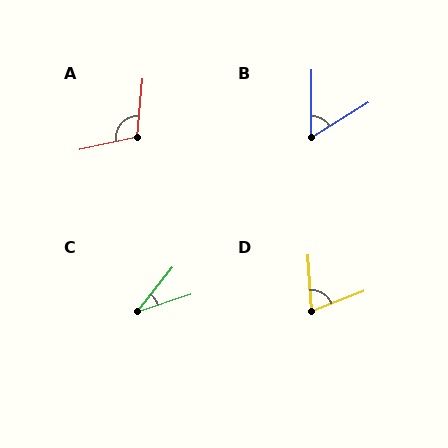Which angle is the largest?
A, at approximately 108 degrees.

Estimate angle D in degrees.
Approximately 73 degrees.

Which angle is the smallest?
C, at approximately 33 degrees.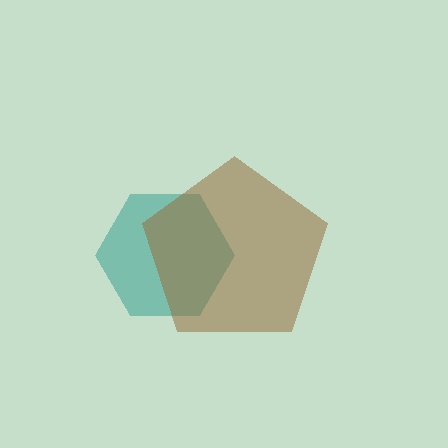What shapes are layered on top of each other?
The layered shapes are: a teal hexagon, a brown pentagon.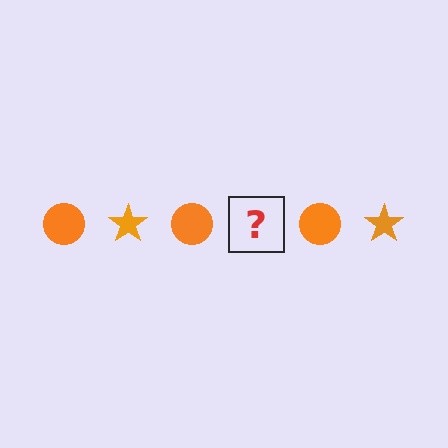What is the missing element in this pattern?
The missing element is an orange star.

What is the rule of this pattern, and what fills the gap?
The rule is that the pattern cycles through circle, star shapes in orange. The gap should be filled with an orange star.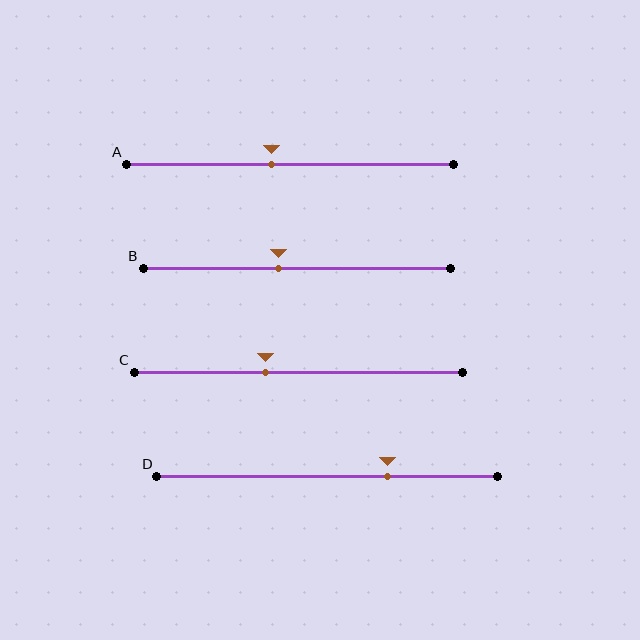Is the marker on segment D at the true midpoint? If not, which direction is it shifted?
No, the marker on segment D is shifted to the right by about 18% of the segment length.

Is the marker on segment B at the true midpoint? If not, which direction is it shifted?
No, the marker on segment B is shifted to the left by about 6% of the segment length.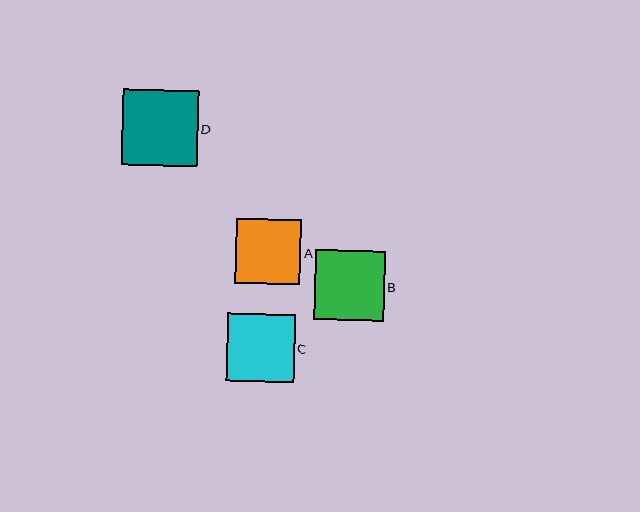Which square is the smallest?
Square A is the smallest with a size of approximately 65 pixels.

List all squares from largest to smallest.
From largest to smallest: D, B, C, A.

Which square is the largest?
Square D is the largest with a size of approximately 76 pixels.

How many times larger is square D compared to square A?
Square D is approximately 1.2 times the size of square A.